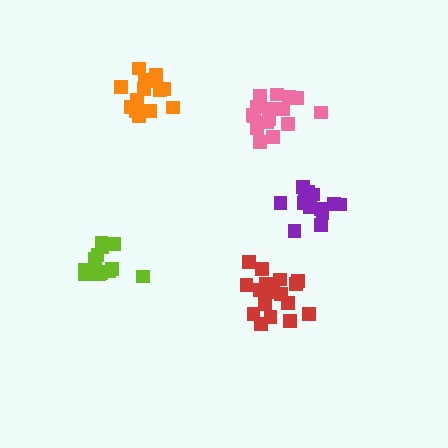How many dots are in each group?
Group 1: 17 dots, Group 2: 14 dots, Group 3: 18 dots, Group 4: 14 dots, Group 5: 14 dots (77 total).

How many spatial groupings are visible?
There are 5 spatial groupings.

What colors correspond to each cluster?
The clusters are colored: pink, orange, red, lime, purple.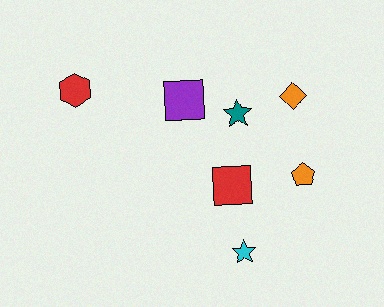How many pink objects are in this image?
There are no pink objects.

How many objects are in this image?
There are 7 objects.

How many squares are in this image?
There are 2 squares.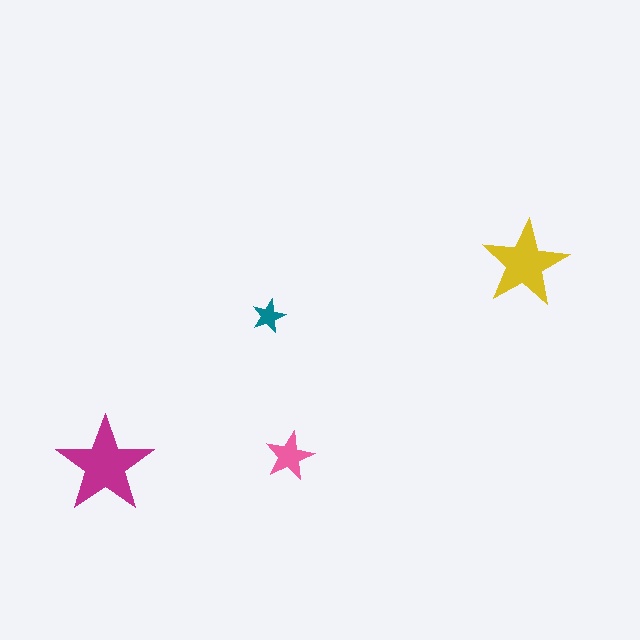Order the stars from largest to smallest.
the magenta one, the yellow one, the pink one, the teal one.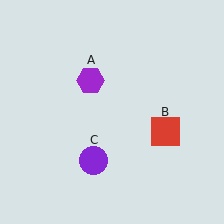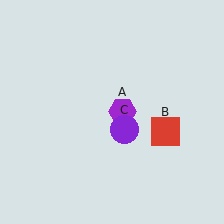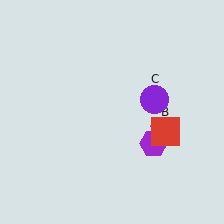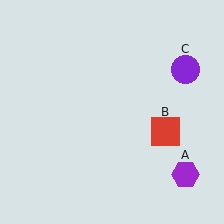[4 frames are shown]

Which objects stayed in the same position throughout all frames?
Red square (object B) remained stationary.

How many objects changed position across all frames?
2 objects changed position: purple hexagon (object A), purple circle (object C).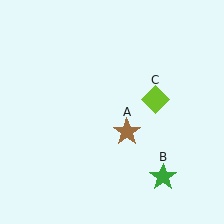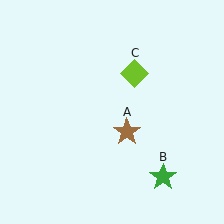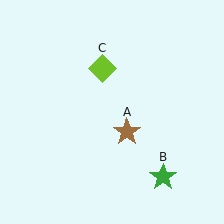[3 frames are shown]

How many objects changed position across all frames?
1 object changed position: lime diamond (object C).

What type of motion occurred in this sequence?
The lime diamond (object C) rotated counterclockwise around the center of the scene.